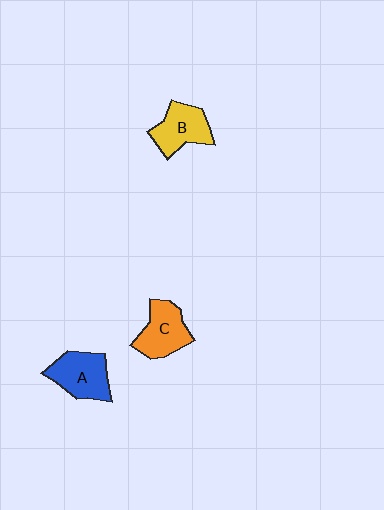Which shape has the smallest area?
Shape B (yellow).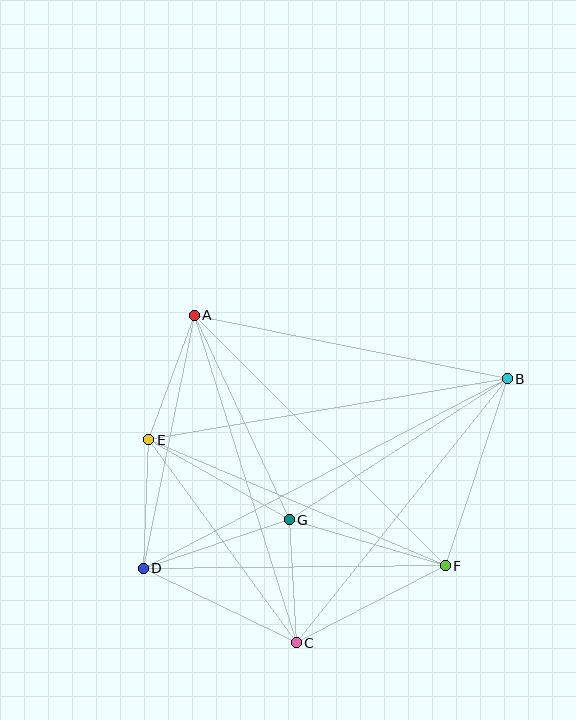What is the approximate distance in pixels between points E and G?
The distance between E and G is approximately 161 pixels.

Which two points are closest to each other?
Points C and G are closest to each other.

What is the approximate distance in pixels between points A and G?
The distance between A and G is approximately 225 pixels.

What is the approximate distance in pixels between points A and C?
The distance between A and C is approximately 343 pixels.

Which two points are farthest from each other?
Points B and D are farthest from each other.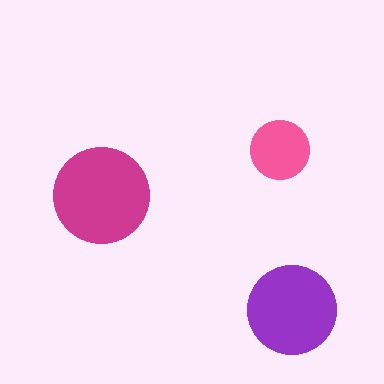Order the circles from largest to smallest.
the magenta one, the purple one, the pink one.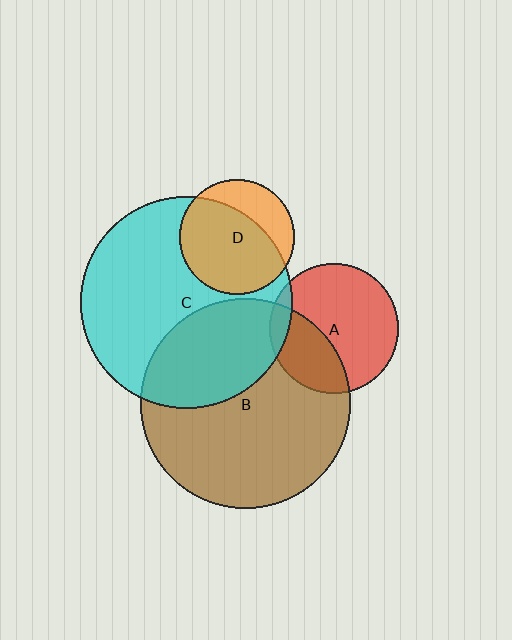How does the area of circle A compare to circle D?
Approximately 1.3 times.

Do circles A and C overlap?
Yes.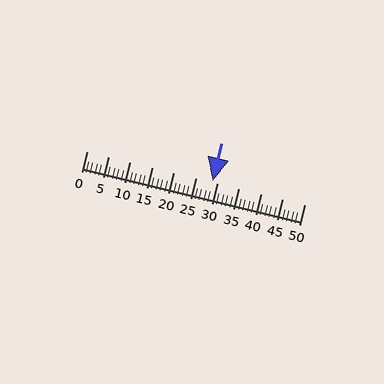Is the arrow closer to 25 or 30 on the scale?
The arrow is closer to 30.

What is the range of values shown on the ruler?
The ruler shows values from 0 to 50.